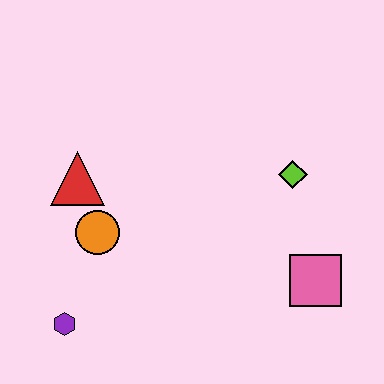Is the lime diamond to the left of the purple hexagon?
No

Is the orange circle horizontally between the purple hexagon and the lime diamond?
Yes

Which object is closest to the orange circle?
The red triangle is closest to the orange circle.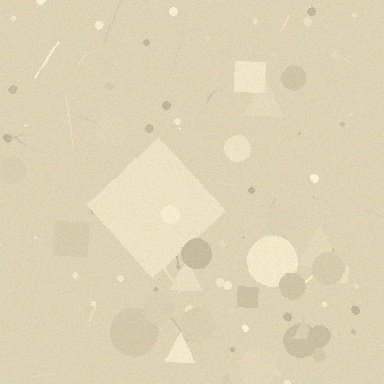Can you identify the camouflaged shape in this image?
The camouflaged shape is a diamond.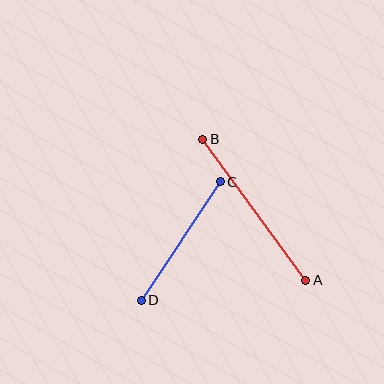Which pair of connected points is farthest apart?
Points A and B are farthest apart.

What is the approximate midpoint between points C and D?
The midpoint is at approximately (181, 241) pixels.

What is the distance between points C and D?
The distance is approximately 143 pixels.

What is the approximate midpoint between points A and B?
The midpoint is at approximately (254, 210) pixels.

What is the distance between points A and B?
The distance is approximately 175 pixels.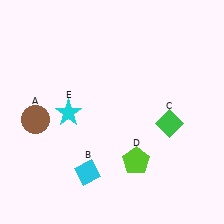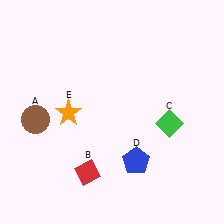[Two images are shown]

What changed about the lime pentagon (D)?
In Image 1, D is lime. In Image 2, it changed to blue.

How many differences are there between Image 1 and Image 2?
There are 3 differences between the two images.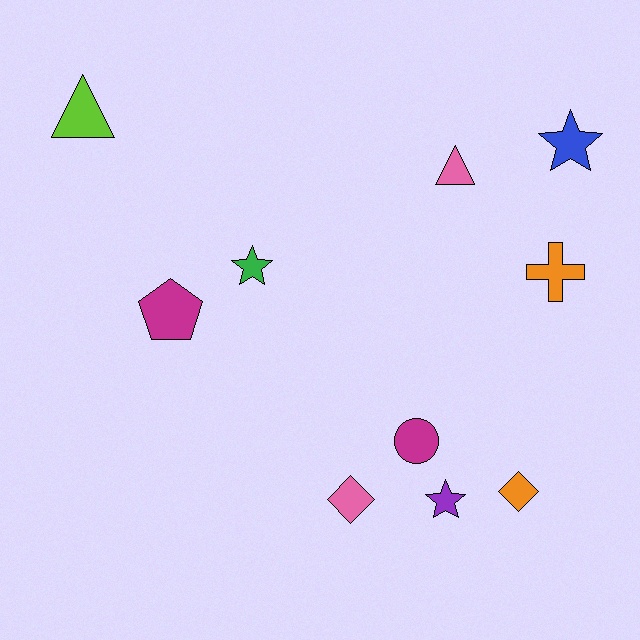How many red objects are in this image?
There are no red objects.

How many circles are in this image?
There is 1 circle.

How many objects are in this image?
There are 10 objects.